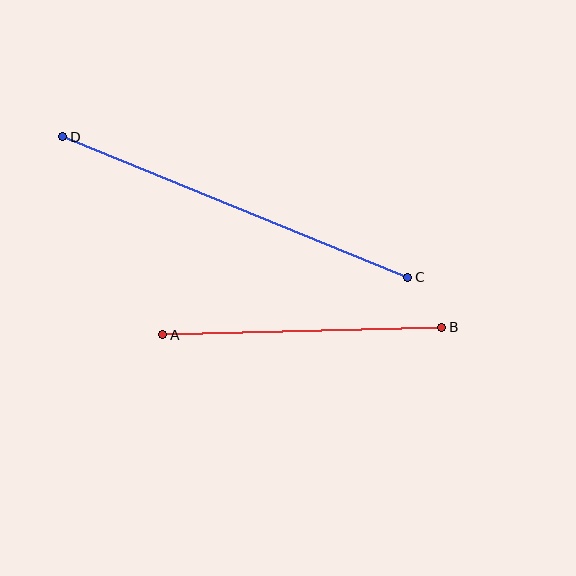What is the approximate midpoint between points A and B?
The midpoint is at approximately (302, 331) pixels.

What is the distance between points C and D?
The distance is approximately 373 pixels.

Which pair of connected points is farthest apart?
Points C and D are farthest apart.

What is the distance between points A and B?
The distance is approximately 279 pixels.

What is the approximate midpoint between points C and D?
The midpoint is at approximately (235, 207) pixels.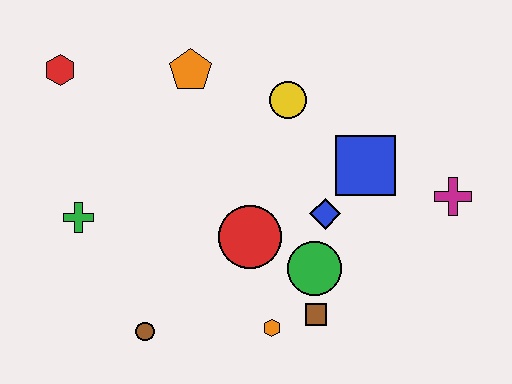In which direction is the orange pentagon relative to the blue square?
The orange pentagon is to the left of the blue square.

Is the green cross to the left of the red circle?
Yes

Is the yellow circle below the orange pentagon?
Yes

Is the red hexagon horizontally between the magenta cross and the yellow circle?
No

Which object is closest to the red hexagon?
The orange pentagon is closest to the red hexagon.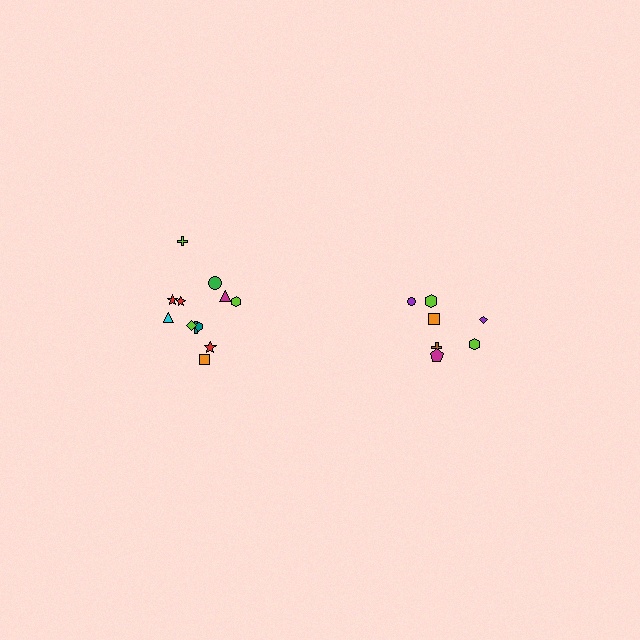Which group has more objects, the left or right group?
The left group.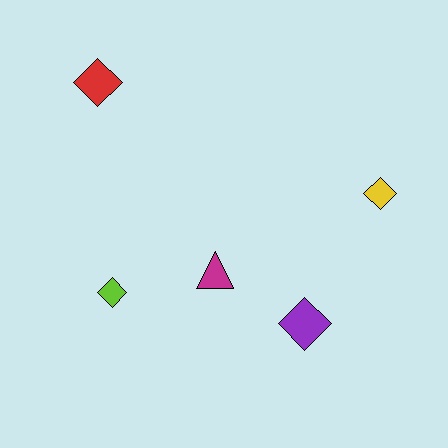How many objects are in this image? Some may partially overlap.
There are 5 objects.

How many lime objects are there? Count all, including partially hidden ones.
There is 1 lime object.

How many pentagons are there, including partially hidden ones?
There are no pentagons.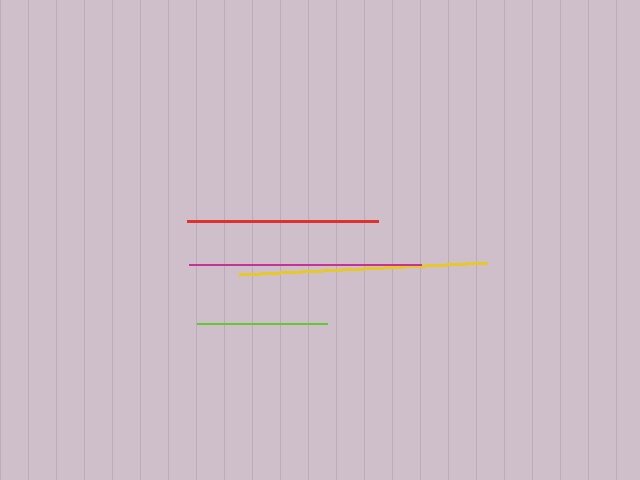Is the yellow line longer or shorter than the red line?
The yellow line is longer than the red line.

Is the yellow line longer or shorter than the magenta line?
The yellow line is longer than the magenta line.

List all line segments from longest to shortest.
From longest to shortest: yellow, magenta, red, lime.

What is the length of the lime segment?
The lime segment is approximately 130 pixels long.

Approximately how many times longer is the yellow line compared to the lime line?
The yellow line is approximately 1.9 times the length of the lime line.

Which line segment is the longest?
The yellow line is the longest at approximately 248 pixels.